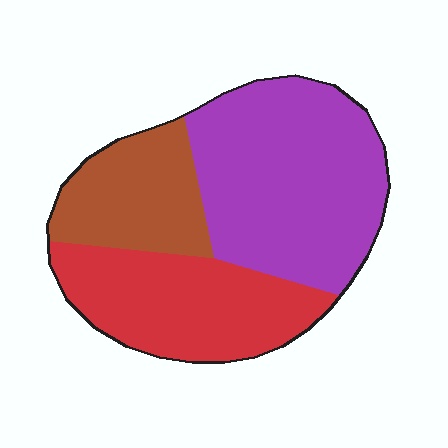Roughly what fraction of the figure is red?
Red covers 32% of the figure.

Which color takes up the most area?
Purple, at roughly 45%.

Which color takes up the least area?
Brown, at roughly 20%.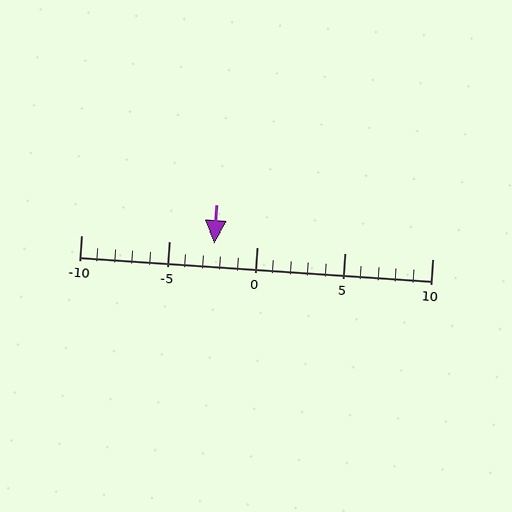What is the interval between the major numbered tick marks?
The major tick marks are spaced 5 units apart.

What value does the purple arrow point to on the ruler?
The purple arrow points to approximately -2.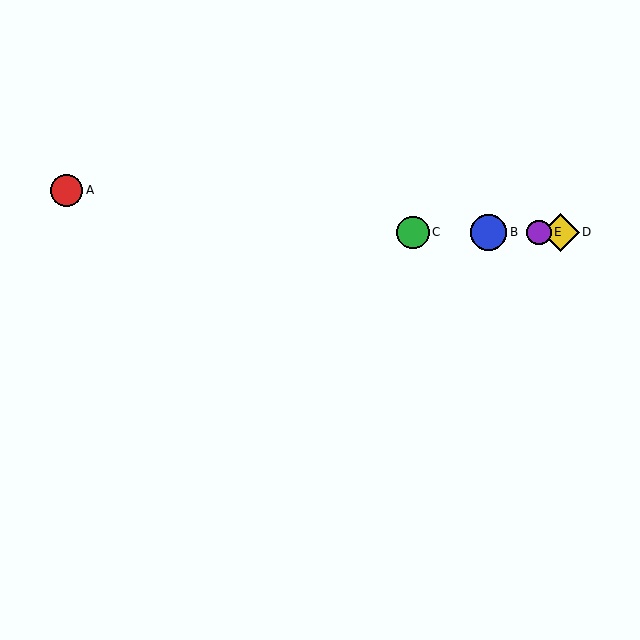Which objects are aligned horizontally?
Objects B, C, D, E are aligned horizontally.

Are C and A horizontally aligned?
No, C is at y≈232 and A is at y≈190.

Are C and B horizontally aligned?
Yes, both are at y≈232.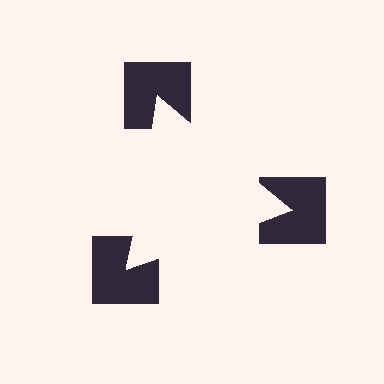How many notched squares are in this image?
There are 3 — one at each vertex of the illusory triangle.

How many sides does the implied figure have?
3 sides.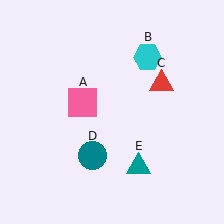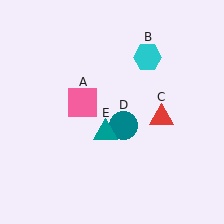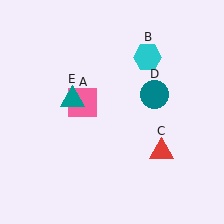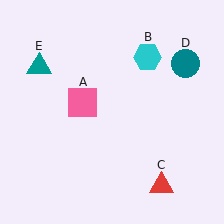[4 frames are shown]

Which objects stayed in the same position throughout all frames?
Pink square (object A) and cyan hexagon (object B) remained stationary.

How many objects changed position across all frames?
3 objects changed position: red triangle (object C), teal circle (object D), teal triangle (object E).